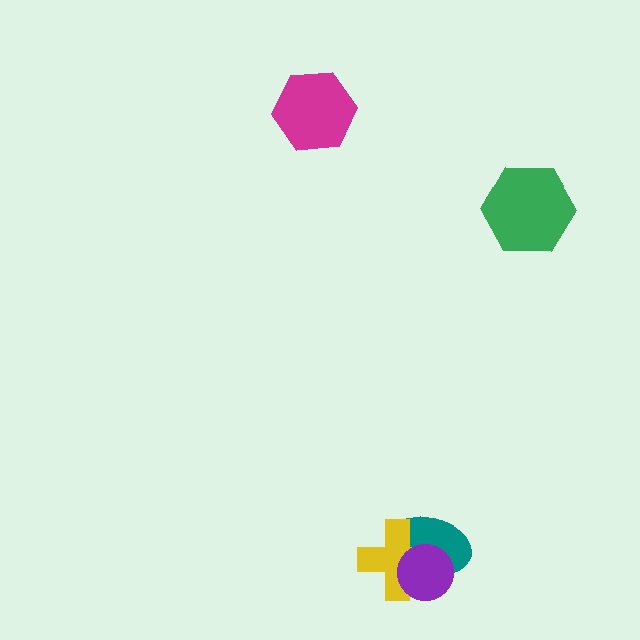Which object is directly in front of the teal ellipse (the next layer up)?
The yellow cross is directly in front of the teal ellipse.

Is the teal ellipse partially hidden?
Yes, it is partially covered by another shape.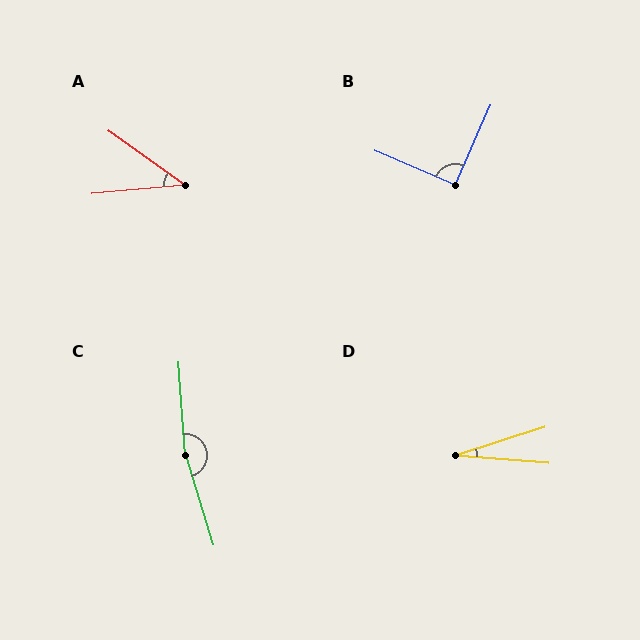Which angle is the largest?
C, at approximately 167 degrees.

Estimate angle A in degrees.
Approximately 41 degrees.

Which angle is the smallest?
D, at approximately 23 degrees.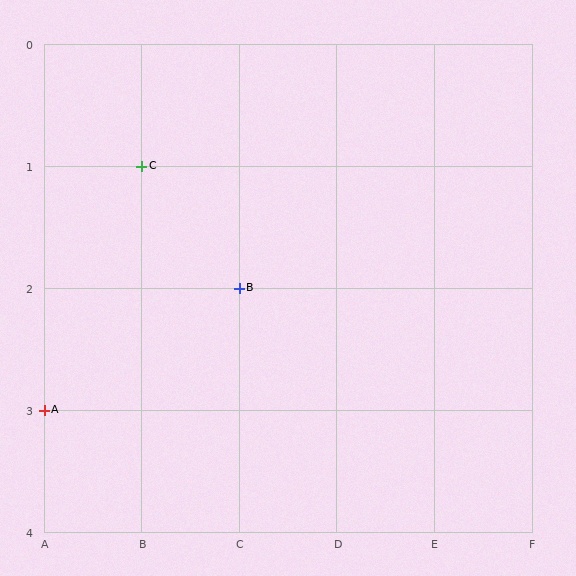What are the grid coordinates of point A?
Point A is at grid coordinates (A, 3).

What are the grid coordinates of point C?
Point C is at grid coordinates (B, 1).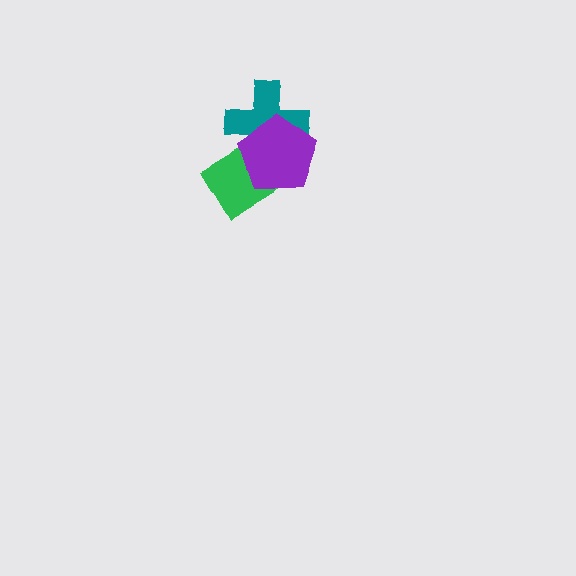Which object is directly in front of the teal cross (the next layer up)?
The green rectangle is directly in front of the teal cross.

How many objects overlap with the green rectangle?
2 objects overlap with the green rectangle.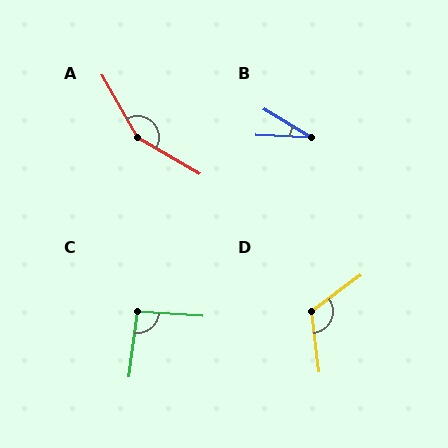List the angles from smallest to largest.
B (29°), C (93°), D (119°), A (150°).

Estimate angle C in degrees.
Approximately 93 degrees.